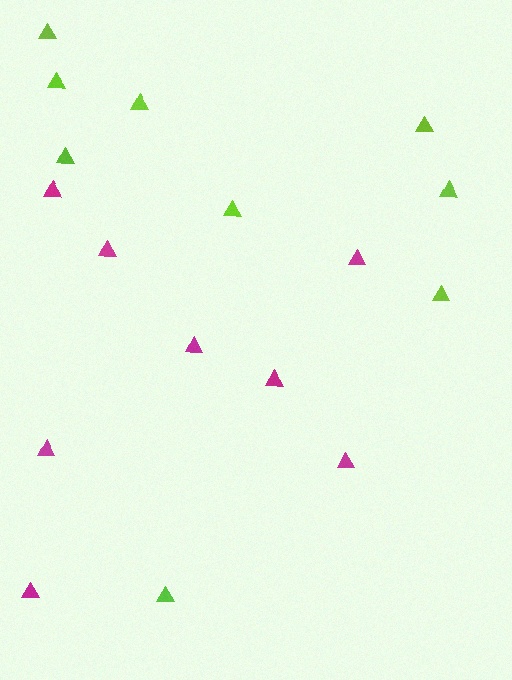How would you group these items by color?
There are 2 groups: one group of magenta triangles (8) and one group of lime triangles (9).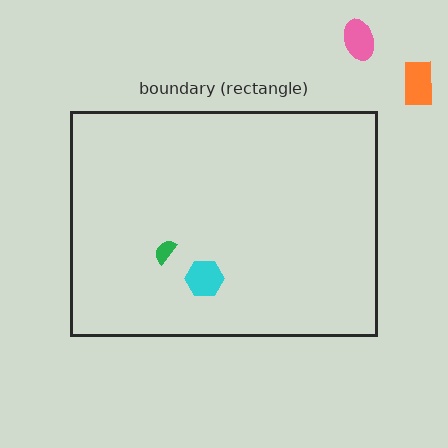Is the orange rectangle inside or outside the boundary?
Outside.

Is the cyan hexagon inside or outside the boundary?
Inside.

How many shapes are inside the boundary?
2 inside, 2 outside.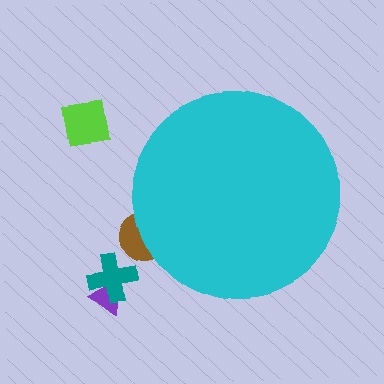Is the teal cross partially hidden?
No, the teal cross is fully visible.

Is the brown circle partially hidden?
Yes, the brown circle is partially hidden behind the cyan circle.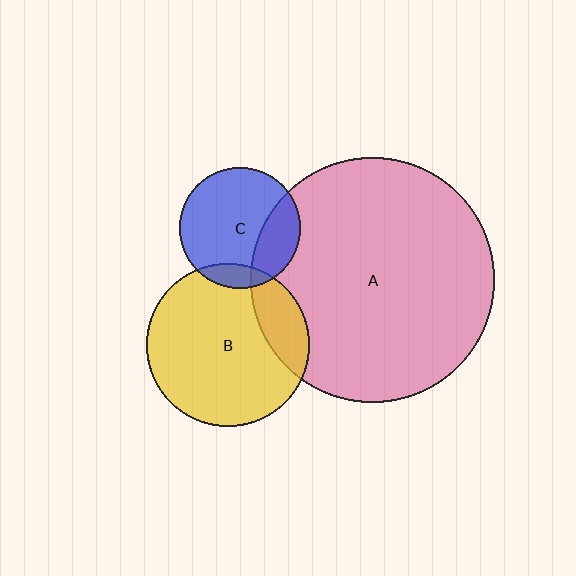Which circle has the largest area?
Circle A (pink).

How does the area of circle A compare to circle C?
Approximately 4.1 times.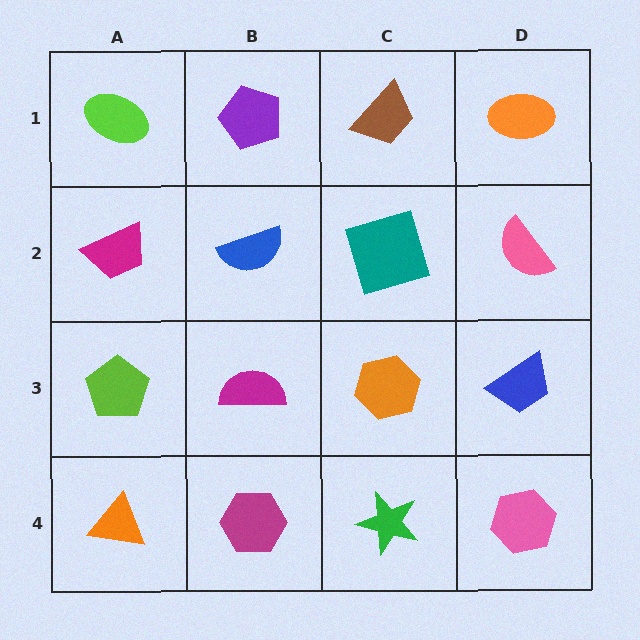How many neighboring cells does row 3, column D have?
3.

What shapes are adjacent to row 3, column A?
A magenta trapezoid (row 2, column A), an orange triangle (row 4, column A), a magenta semicircle (row 3, column B).